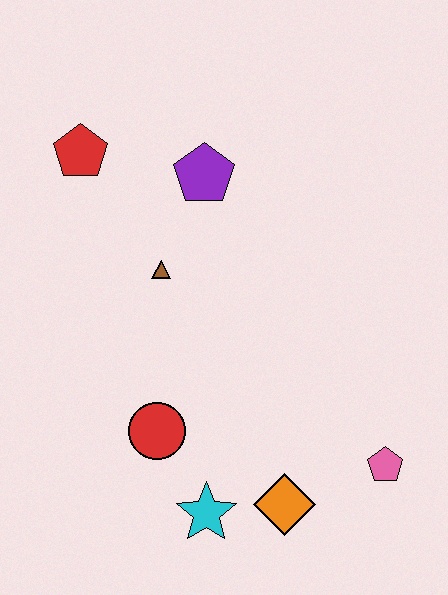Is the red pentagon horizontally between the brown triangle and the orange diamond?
No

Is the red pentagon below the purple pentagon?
No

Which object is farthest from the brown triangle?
The pink pentagon is farthest from the brown triangle.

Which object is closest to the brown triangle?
The purple pentagon is closest to the brown triangle.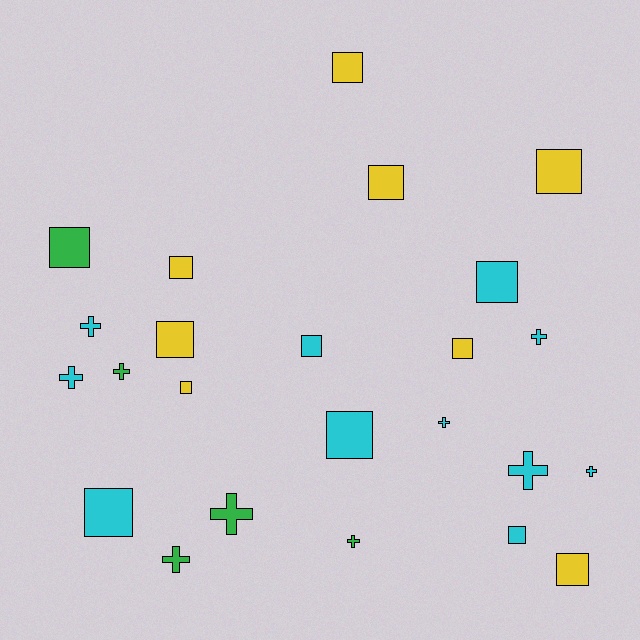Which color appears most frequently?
Cyan, with 11 objects.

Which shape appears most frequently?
Square, with 14 objects.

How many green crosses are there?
There are 4 green crosses.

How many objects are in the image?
There are 24 objects.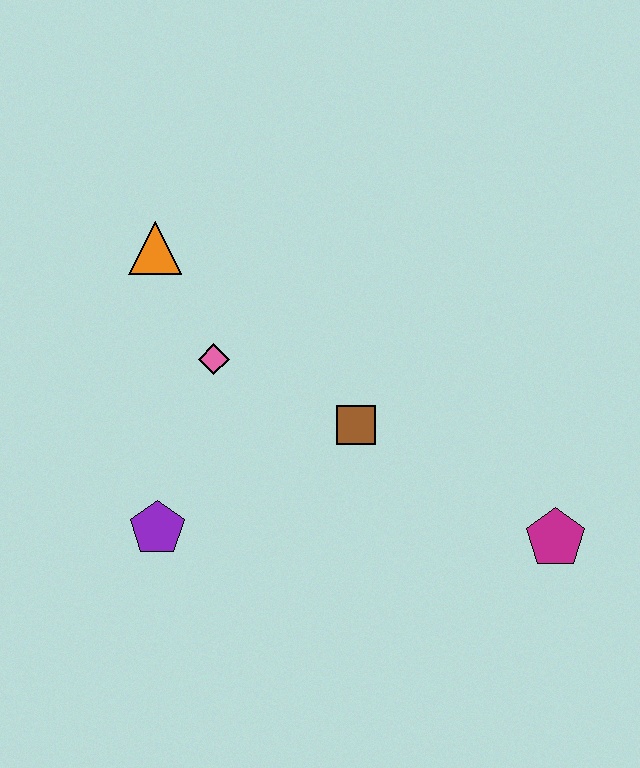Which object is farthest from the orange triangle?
The magenta pentagon is farthest from the orange triangle.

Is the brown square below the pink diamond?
Yes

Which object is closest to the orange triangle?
The pink diamond is closest to the orange triangle.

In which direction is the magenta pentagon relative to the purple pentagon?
The magenta pentagon is to the right of the purple pentagon.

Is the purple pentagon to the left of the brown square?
Yes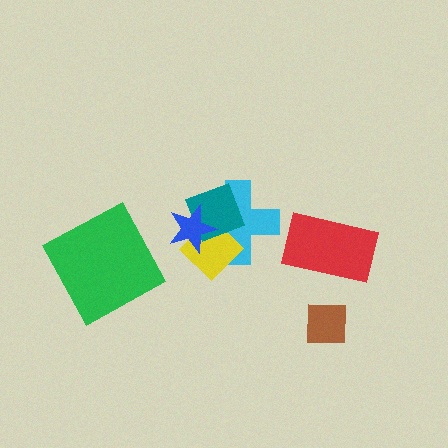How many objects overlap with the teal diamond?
3 objects overlap with the teal diamond.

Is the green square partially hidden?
No, no other shape covers it.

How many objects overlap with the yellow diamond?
3 objects overlap with the yellow diamond.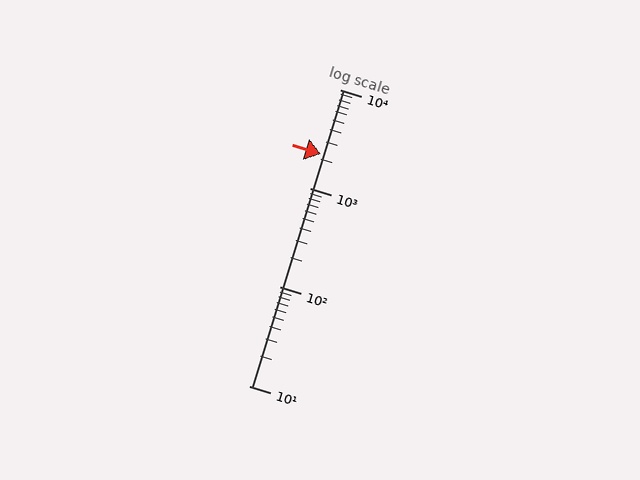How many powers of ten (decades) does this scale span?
The scale spans 3 decades, from 10 to 10000.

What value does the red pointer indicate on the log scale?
The pointer indicates approximately 2200.